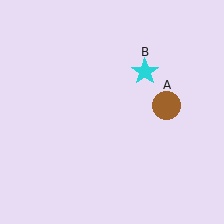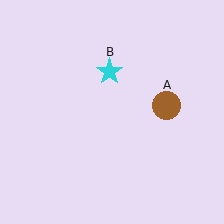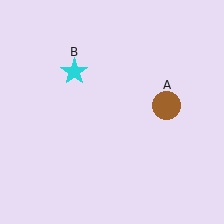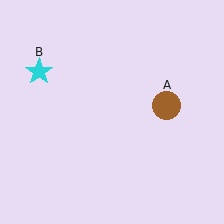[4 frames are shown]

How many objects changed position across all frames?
1 object changed position: cyan star (object B).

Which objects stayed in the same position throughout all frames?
Brown circle (object A) remained stationary.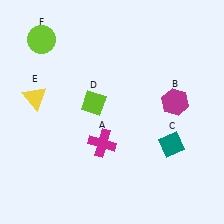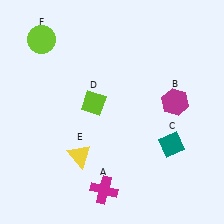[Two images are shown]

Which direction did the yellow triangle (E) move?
The yellow triangle (E) moved down.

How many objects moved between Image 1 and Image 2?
2 objects moved between the two images.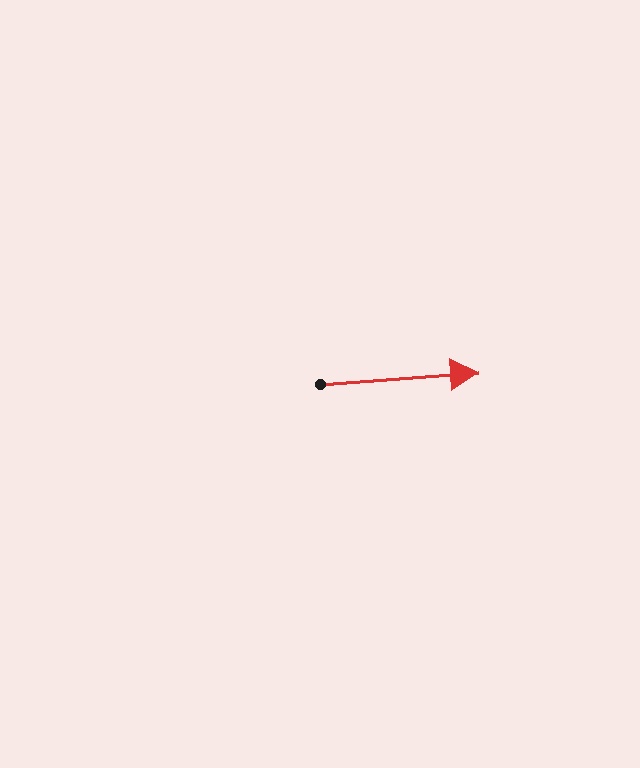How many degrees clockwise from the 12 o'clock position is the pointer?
Approximately 86 degrees.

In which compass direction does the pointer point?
East.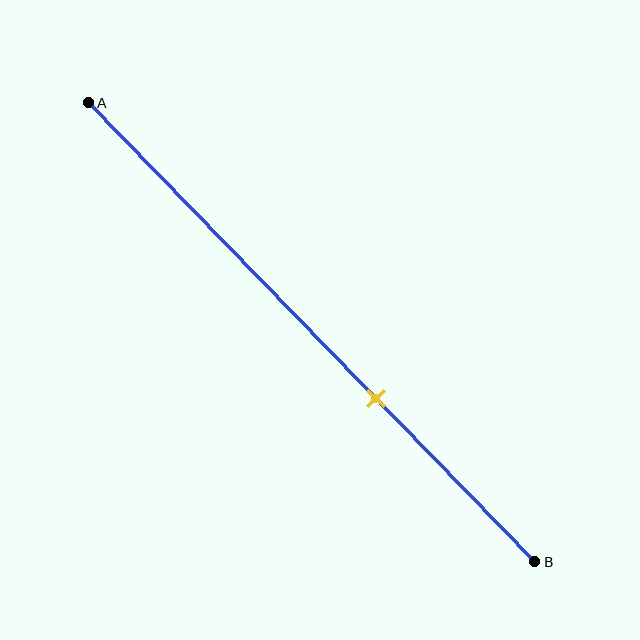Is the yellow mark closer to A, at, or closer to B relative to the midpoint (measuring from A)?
The yellow mark is closer to point B than the midpoint of segment AB.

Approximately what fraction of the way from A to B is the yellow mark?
The yellow mark is approximately 65% of the way from A to B.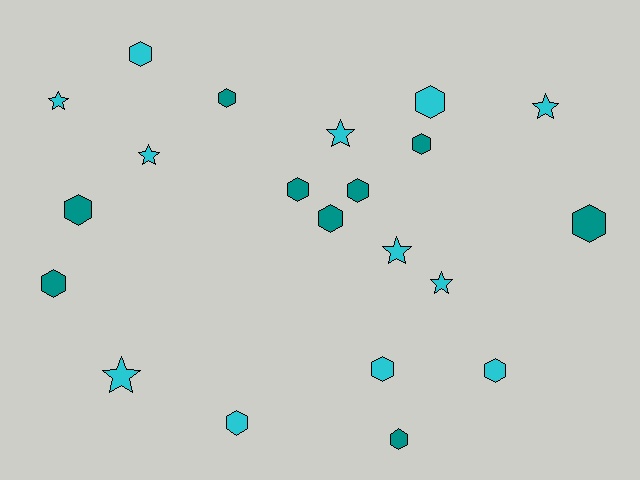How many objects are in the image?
There are 21 objects.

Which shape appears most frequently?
Hexagon, with 14 objects.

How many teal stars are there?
There are no teal stars.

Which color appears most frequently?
Cyan, with 12 objects.